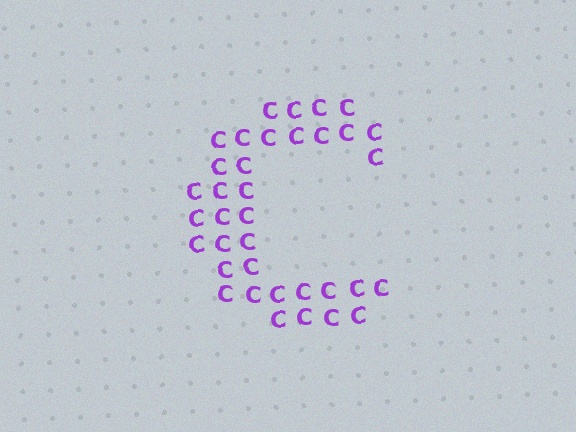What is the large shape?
The large shape is the letter C.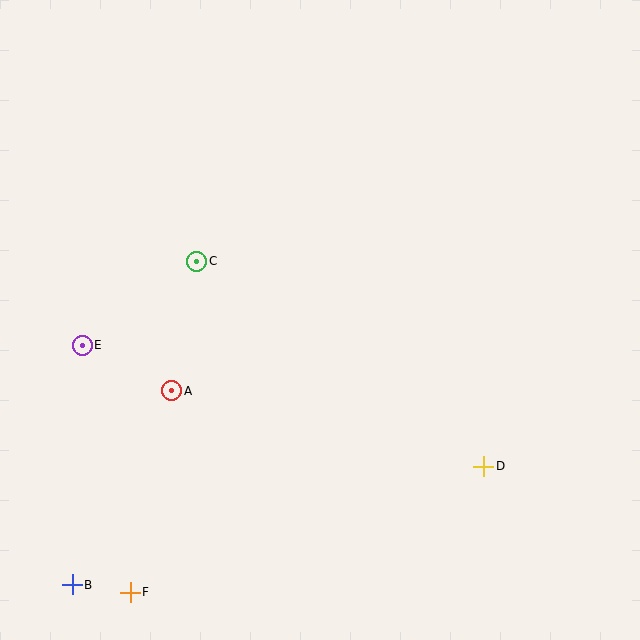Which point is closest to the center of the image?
Point C at (197, 261) is closest to the center.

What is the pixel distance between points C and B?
The distance between C and B is 347 pixels.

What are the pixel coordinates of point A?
Point A is at (172, 391).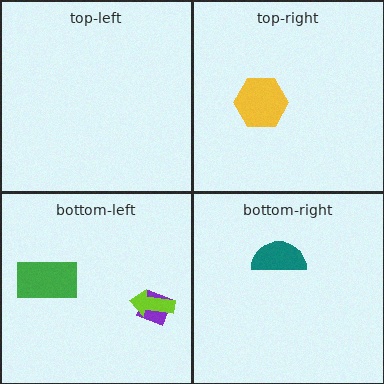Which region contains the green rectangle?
The bottom-left region.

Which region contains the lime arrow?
The bottom-left region.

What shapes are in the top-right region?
The yellow hexagon.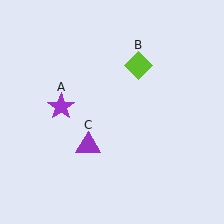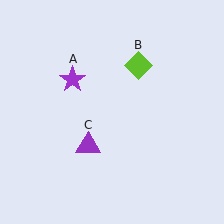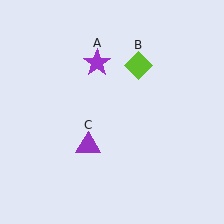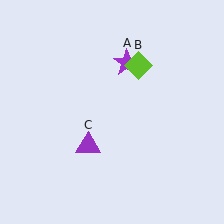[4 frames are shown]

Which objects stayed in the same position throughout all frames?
Lime diamond (object B) and purple triangle (object C) remained stationary.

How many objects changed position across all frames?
1 object changed position: purple star (object A).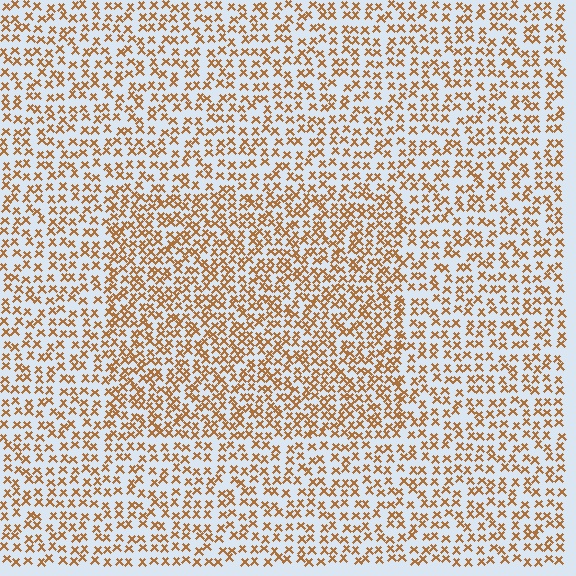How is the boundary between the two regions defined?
The boundary is defined by a change in element density (approximately 1.5x ratio). All elements are the same color, size, and shape.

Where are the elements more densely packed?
The elements are more densely packed inside the rectangle boundary.